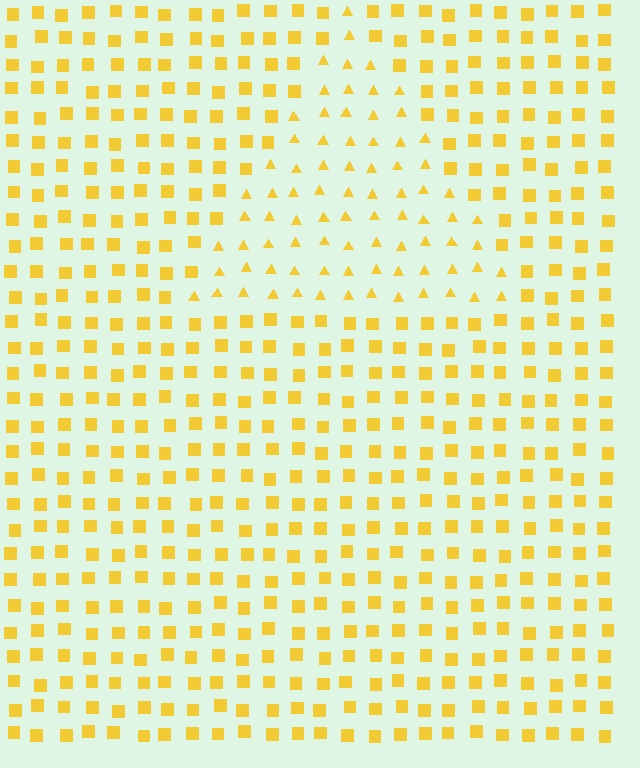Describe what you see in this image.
The image is filled with small yellow elements arranged in a uniform grid. A triangle-shaped region contains triangles, while the surrounding area contains squares. The boundary is defined purely by the change in element shape.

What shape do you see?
I see a triangle.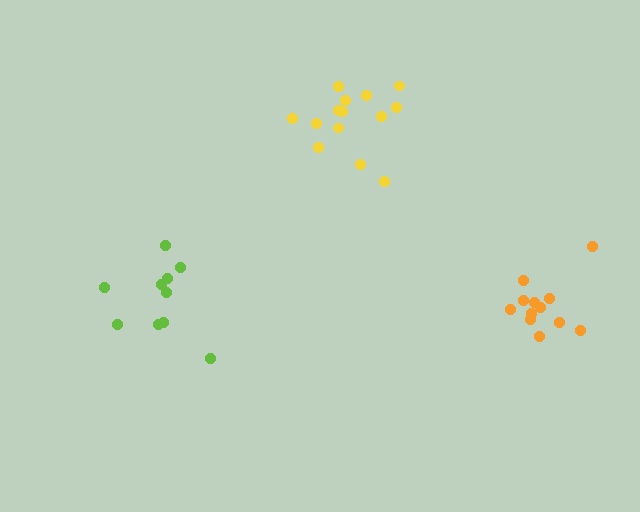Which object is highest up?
The yellow cluster is topmost.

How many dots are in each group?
Group 1: 10 dots, Group 2: 14 dots, Group 3: 12 dots (36 total).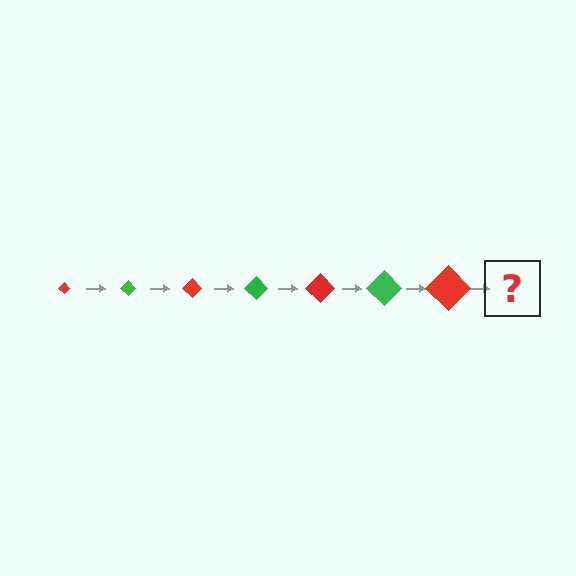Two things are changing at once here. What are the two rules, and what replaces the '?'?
The two rules are that the diamond grows larger each step and the color cycles through red and green. The '?' should be a green diamond, larger than the previous one.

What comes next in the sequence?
The next element should be a green diamond, larger than the previous one.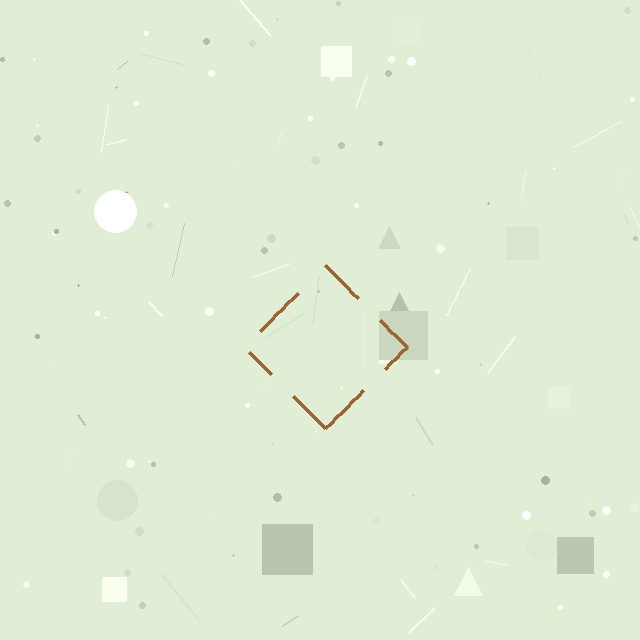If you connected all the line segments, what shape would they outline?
They would outline a diamond.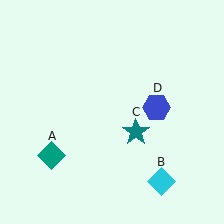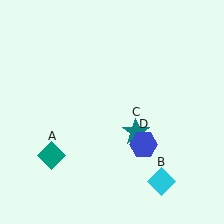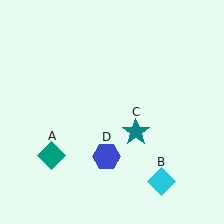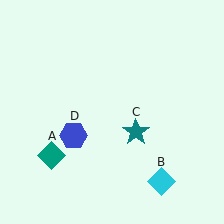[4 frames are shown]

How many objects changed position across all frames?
1 object changed position: blue hexagon (object D).